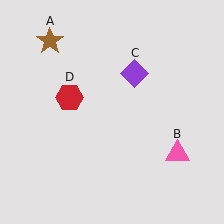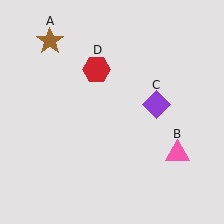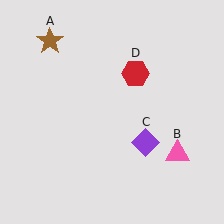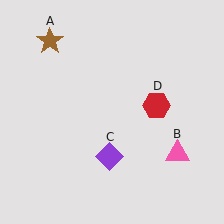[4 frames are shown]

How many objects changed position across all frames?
2 objects changed position: purple diamond (object C), red hexagon (object D).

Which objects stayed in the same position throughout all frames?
Brown star (object A) and pink triangle (object B) remained stationary.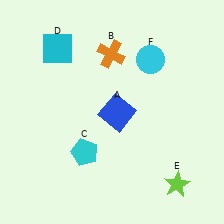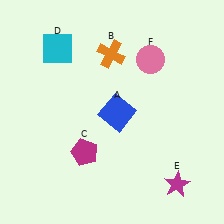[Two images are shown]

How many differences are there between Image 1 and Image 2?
There are 3 differences between the two images.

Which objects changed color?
C changed from cyan to magenta. E changed from lime to magenta. F changed from cyan to pink.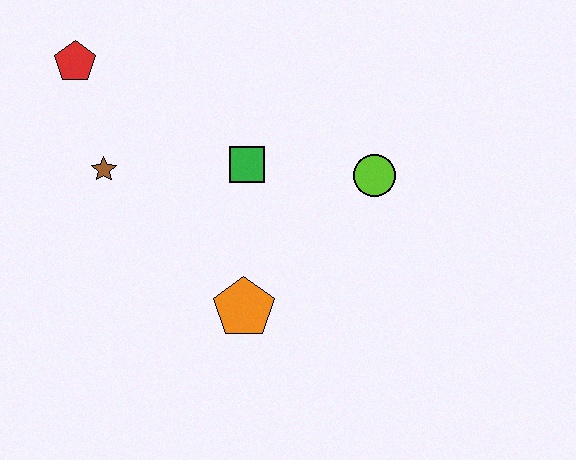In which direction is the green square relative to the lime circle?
The green square is to the left of the lime circle.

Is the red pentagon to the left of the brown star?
Yes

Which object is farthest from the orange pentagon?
The red pentagon is farthest from the orange pentagon.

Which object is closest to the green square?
The lime circle is closest to the green square.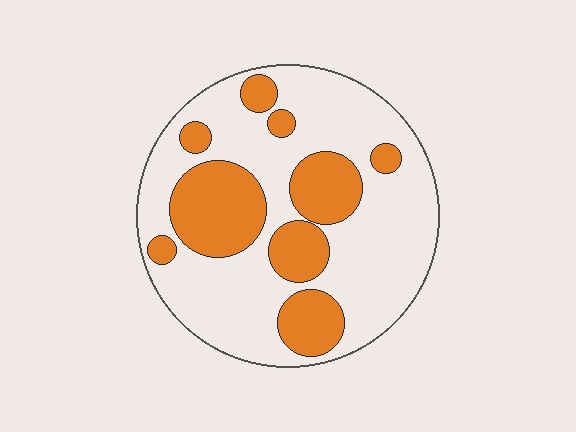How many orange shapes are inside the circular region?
9.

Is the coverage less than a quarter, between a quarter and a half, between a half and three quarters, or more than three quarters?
Between a quarter and a half.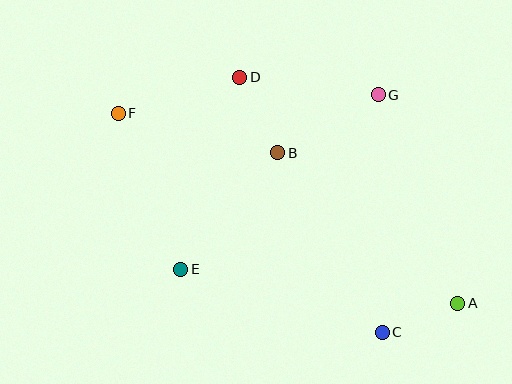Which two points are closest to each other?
Points A and C are closest to each other.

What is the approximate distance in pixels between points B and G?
The distance between B and G is approximately 116 pixels.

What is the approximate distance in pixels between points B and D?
The distance between B and D is approximately 85 pixels.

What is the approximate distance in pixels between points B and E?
The distance between B and E is approximately 152 pixels.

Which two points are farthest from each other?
Points A and F are farthest from each other.